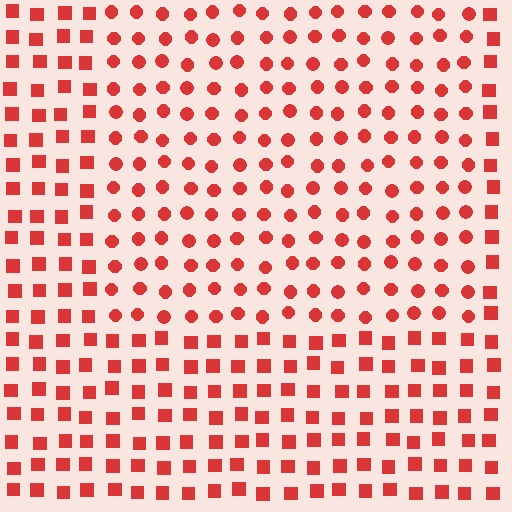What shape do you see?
I see a rectangle.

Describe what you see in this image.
The image is filled with small red elements arranged in a uniform grid. A rectangle-shaped region contains circles, while the surrounding area contains squares. The boundary is defined purely by the change in element shape.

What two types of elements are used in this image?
The image uses circles inside the rectangle region and squares outside it.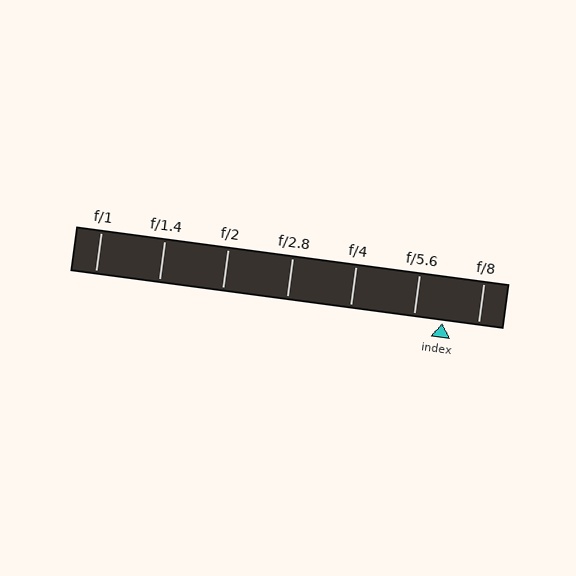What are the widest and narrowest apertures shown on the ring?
The widest aperture shown is f/1 and the narrowest is f/8.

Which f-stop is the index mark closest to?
The index mark is closest to f/5.6.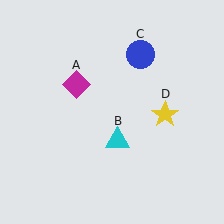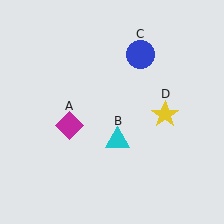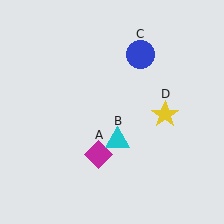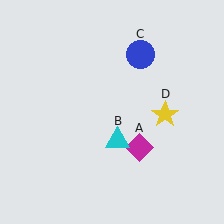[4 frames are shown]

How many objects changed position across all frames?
1 object changed position: magenta diamond (object A).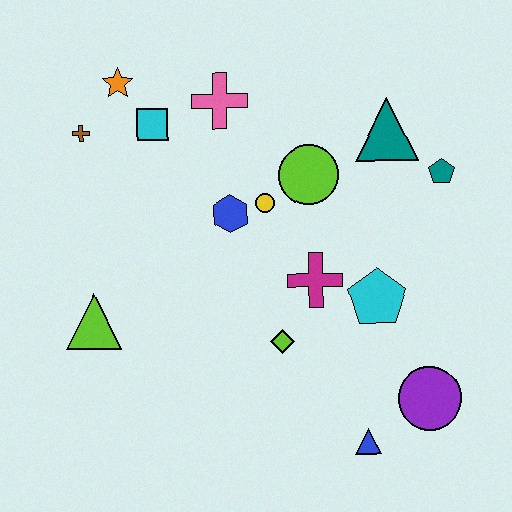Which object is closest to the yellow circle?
The blue hexagon is closest to the yellow circle.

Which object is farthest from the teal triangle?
The lime triangle is farthest from the teal triangle.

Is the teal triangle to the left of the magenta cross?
No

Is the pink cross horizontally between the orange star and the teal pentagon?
Yes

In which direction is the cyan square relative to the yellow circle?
The cyan square is to the left of the yellow circle.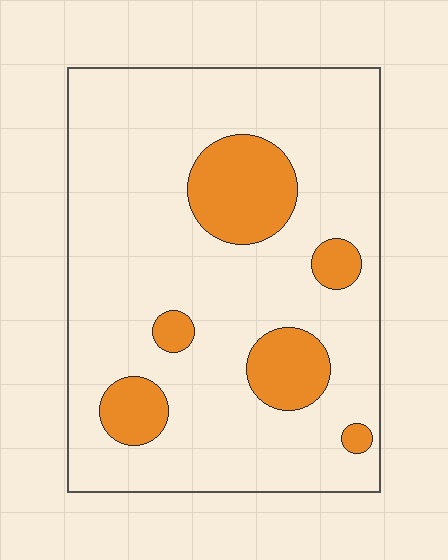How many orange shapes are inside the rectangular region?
6.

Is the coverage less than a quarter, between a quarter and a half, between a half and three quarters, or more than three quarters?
Less than a quarter.